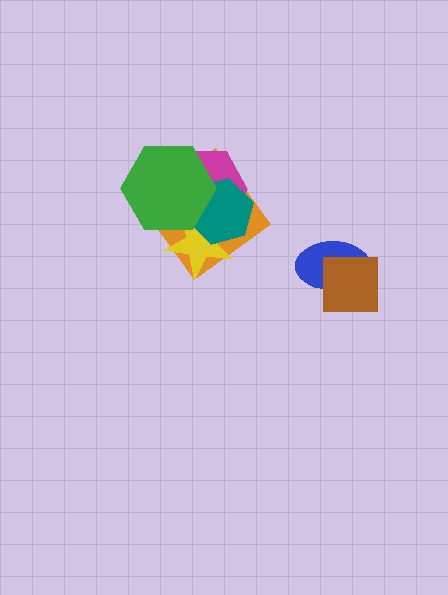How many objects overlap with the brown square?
1 object overlaps with the brown square.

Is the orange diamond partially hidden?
Yes, it is partially covered by another shape.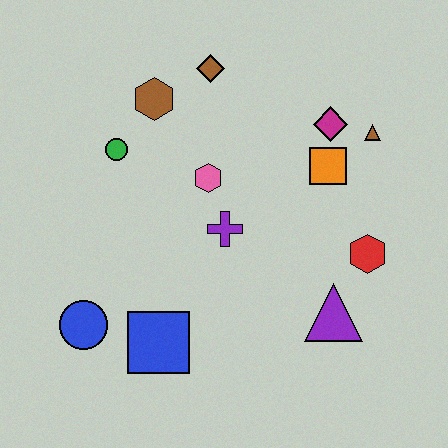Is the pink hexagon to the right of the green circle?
Yes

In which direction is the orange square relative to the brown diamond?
The orange square is to the right of the brown diamond.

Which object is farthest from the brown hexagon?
The purple triangle is farthest from the brown hexagon.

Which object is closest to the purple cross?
The pink hexagon is closest to the purple cross.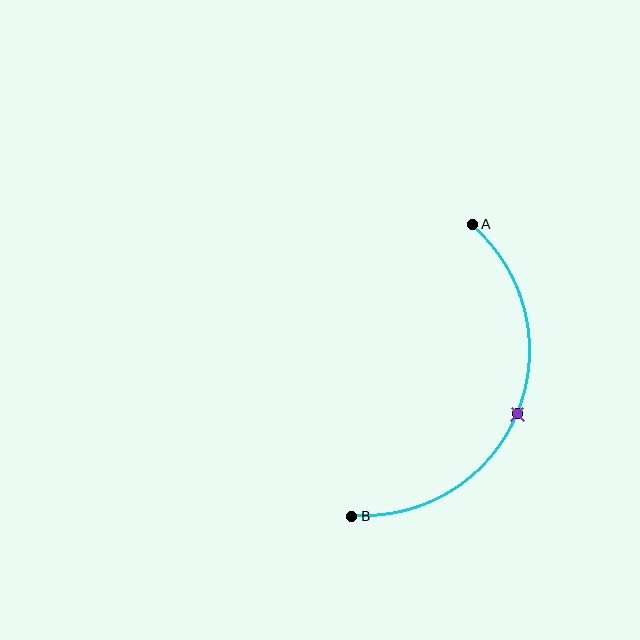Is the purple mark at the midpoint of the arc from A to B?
Yes. The purple mark lies on the arc at equal arc-length from both A and B — it is the arc midpoint.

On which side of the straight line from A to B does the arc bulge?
The arc bulges to the right of the straight line connecting A and B.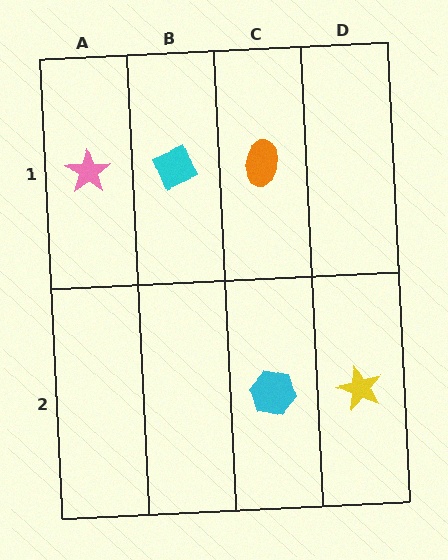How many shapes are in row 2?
2 shapes.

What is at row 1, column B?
A cyan diamond.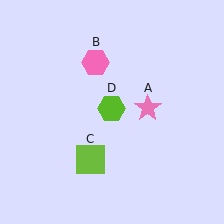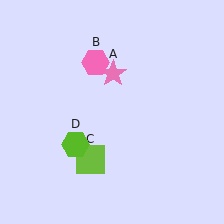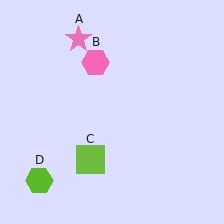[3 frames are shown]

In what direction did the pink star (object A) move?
The pink star (object A) moved up and to the left.